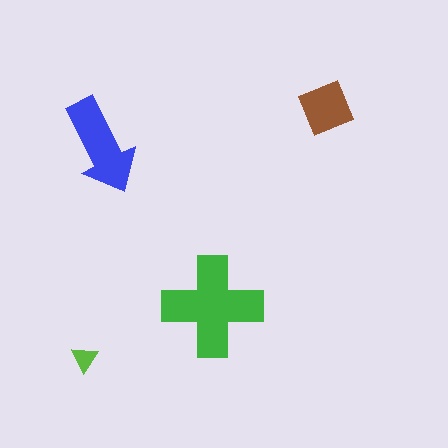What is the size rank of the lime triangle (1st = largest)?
4th.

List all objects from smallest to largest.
The lime triangle, the brown square, the blue arrow, the green cross.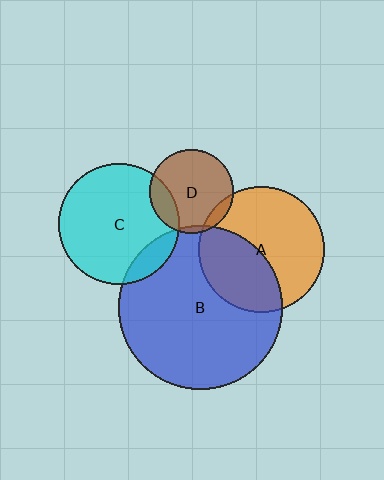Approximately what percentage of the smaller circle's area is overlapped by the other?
Approximately 40%.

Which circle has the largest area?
Circle B (blue).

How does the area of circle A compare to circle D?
Approximately 2.3 times.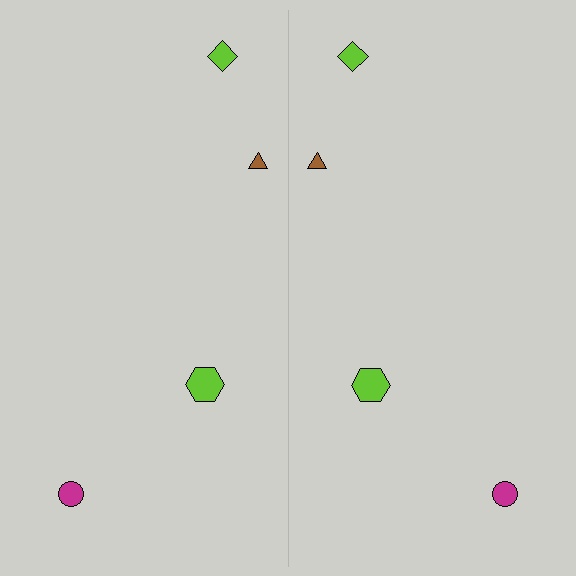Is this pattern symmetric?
Yes, this pattern has bilateral (reflection) symmetry.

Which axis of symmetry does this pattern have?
The pattern has a vertical axis of symmetry running through the center of the image.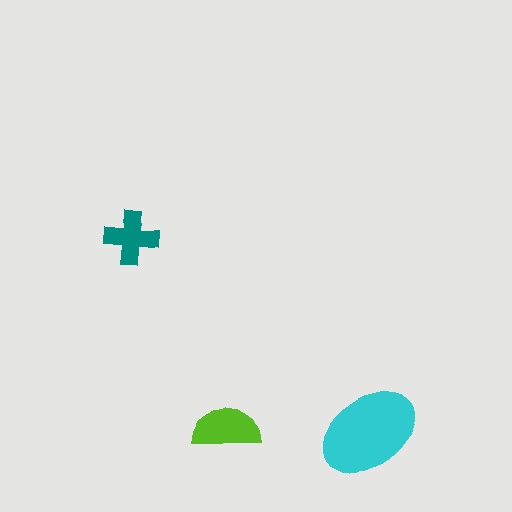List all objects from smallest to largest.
The teal cross, the lime semicircle, the cyan ellipse.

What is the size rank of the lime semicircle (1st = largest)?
2nd.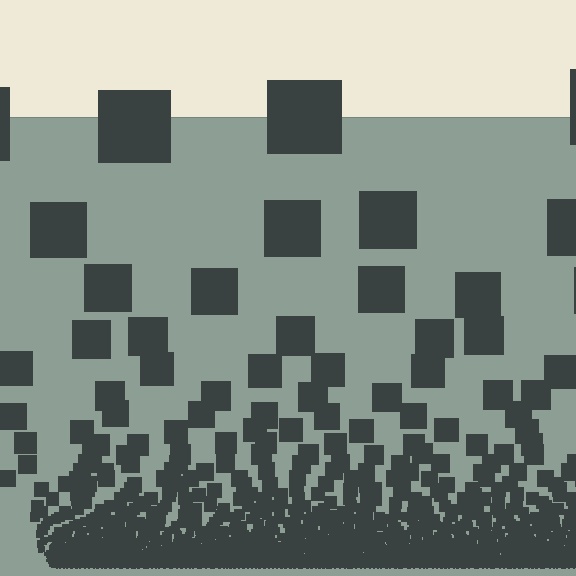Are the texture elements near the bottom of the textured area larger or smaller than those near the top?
Smaller. The gradient is inverted — elements near the bottom are smaller and denser.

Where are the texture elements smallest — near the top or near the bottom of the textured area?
Near the bottom.